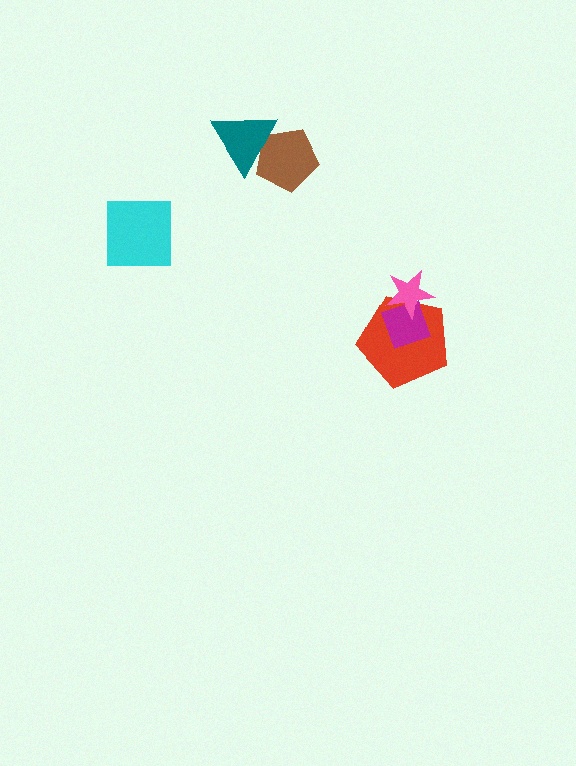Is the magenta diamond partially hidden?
Yes, it is partially covered by another shape.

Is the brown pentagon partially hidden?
Yes, it is partially covered by another shape.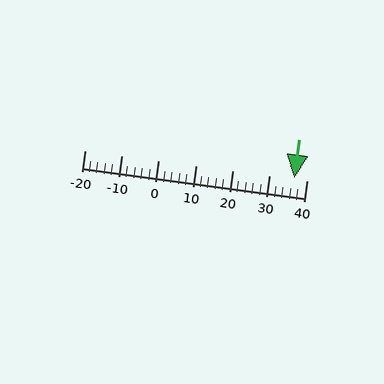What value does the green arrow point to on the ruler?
The green arrow points to approximately 37.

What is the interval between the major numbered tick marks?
The major tick marks are spaced 10 units apart.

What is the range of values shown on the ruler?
The ruler shows values from -20 to 40.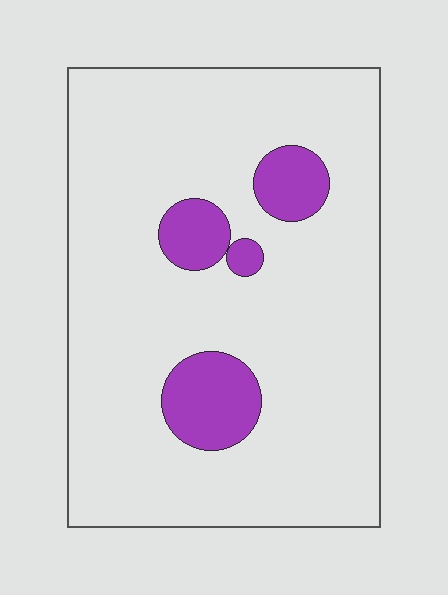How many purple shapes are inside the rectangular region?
4.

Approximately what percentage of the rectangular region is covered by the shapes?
Approximately 10%.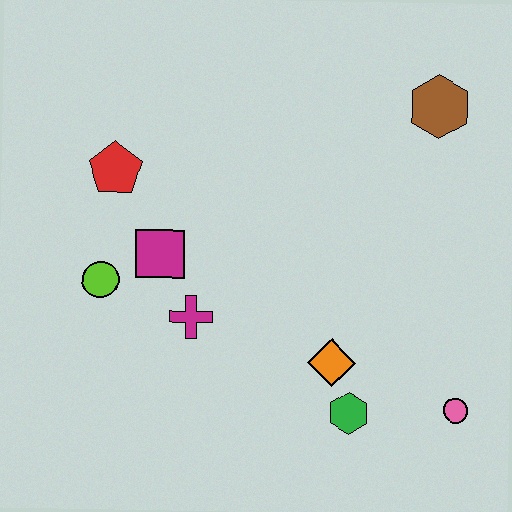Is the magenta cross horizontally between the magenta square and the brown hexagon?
Yes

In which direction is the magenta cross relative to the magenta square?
The magenta cross is below the magenta square.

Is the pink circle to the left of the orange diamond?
No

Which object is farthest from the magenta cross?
The brown hexagon is farthest from the magenta cross.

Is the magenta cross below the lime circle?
Yes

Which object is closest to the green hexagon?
The orange diamond is closest to the green hexagon.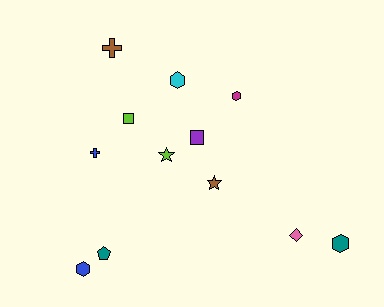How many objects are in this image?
There are 12 objects.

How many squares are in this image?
There are 2 squares.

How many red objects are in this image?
There are no red objects.